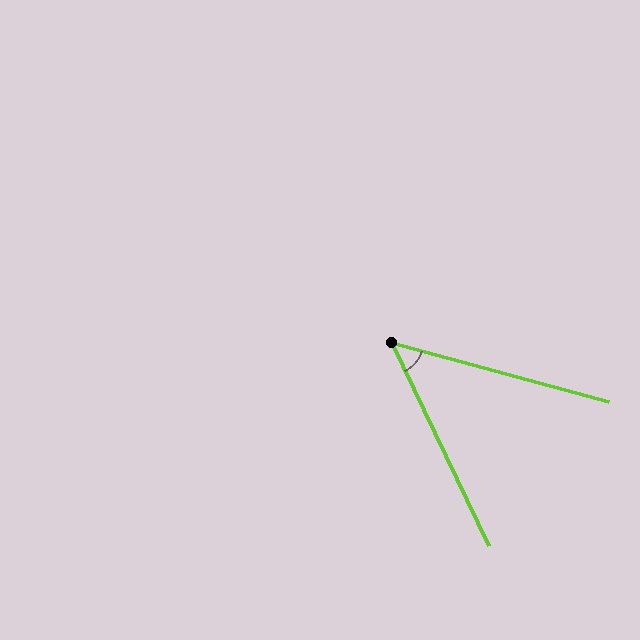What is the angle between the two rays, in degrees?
Approximately 49 degrees.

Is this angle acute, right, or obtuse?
It is acute.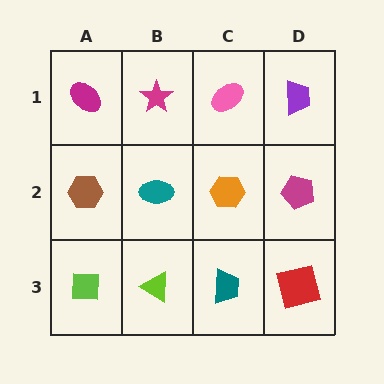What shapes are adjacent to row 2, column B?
A magenta star (row 1, column B), a lime triangle (row 3, column B), a brown hexagon (row 2, column A), an orange hexagon (row 2, column C).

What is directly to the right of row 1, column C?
A purple trapezoid.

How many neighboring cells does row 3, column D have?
2.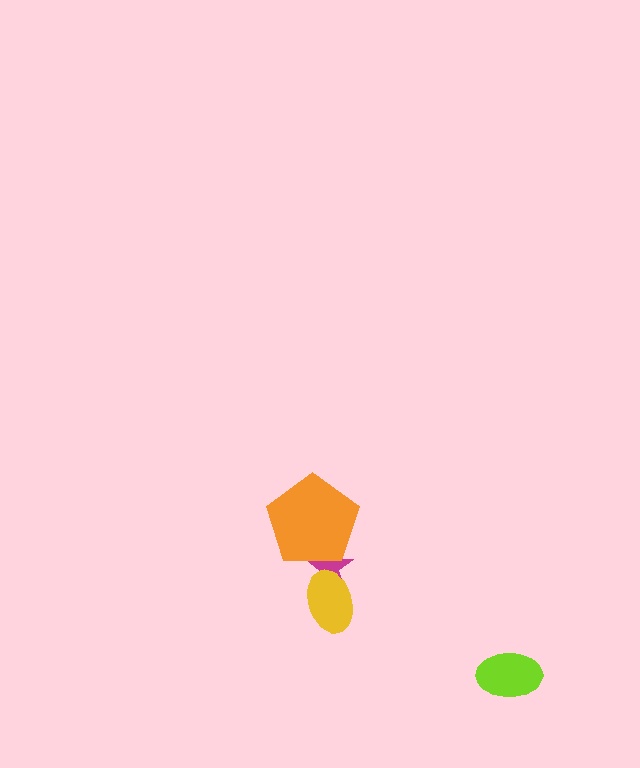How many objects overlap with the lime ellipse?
0 objects overlap with the lime ellipse.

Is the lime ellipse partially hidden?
No, no other shape covers it.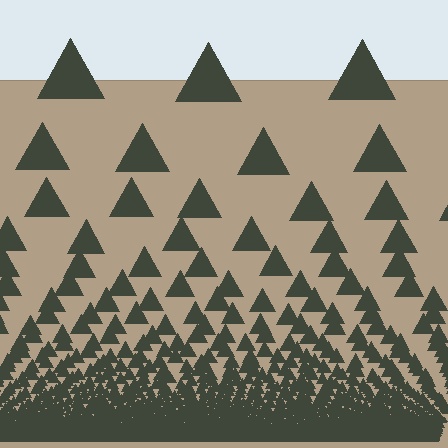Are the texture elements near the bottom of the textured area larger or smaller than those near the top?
Smaller. The gradient is inverted — elements near the bottom are smaller and denser.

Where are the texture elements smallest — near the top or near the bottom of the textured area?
Near the bottom.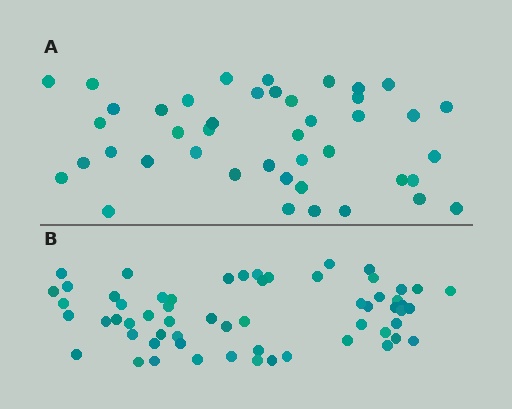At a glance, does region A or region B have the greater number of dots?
Region B (the bottom region) has more dots.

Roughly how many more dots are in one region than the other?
Region B has approximately 15 more dots than region A.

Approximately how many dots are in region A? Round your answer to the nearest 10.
About 40 dots. (The exact count is 43, which rounds to 40.)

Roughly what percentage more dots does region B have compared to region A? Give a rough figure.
About 40% more.